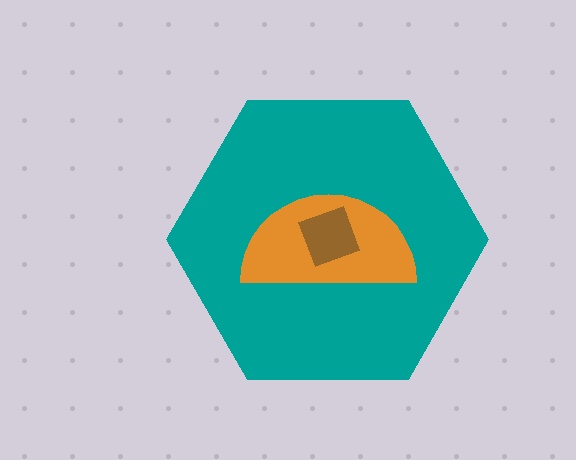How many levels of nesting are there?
3.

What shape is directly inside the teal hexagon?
The orange semicircle.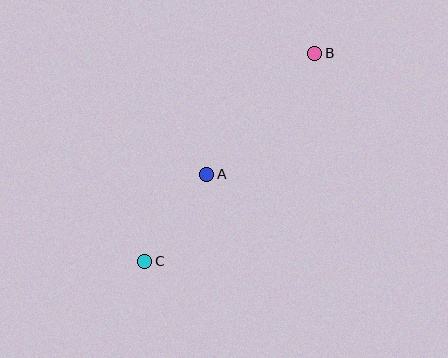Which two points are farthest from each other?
Points B and C are farthest from each other.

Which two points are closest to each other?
Points A and C are closest to each other.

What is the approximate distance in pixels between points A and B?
The distance between A and B is approximately 162 pixels.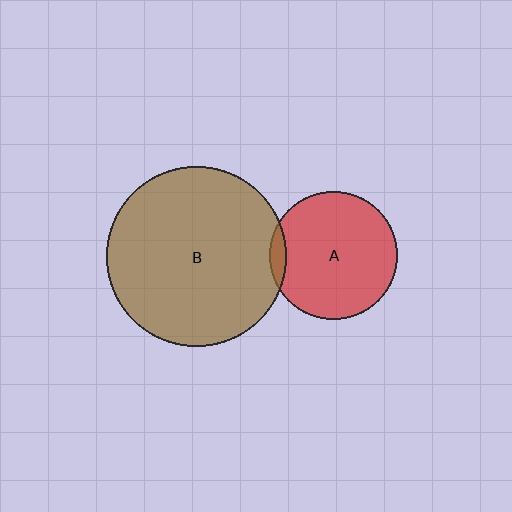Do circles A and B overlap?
Yes.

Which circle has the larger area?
Circle B (brown).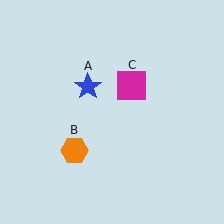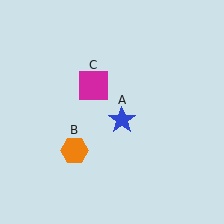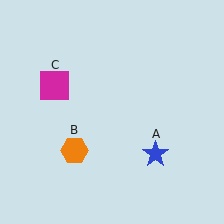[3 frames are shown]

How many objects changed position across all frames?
2 objects changed position: blue star (object A), magenta square (object C).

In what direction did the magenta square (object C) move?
The magenta square (object C) moved left.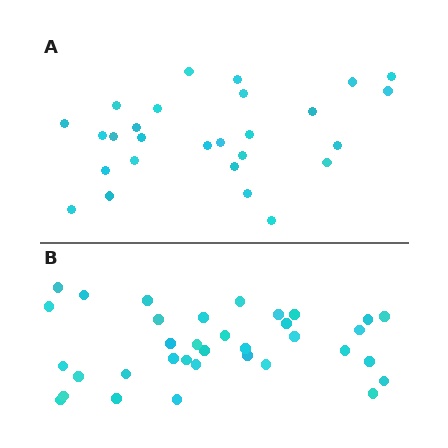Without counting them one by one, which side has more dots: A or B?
Region B (the bottom region) has more dots.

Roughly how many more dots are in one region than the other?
Region B has roughly 8 or so more dots than region A.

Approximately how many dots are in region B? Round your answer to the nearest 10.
About 40 dots. (The exact count is 35, which rounds to 40.)